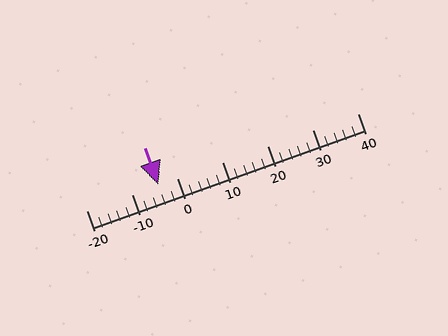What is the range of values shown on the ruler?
The ruler shows values from -20 to 40.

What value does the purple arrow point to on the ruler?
The purple arrow points to approximately -4.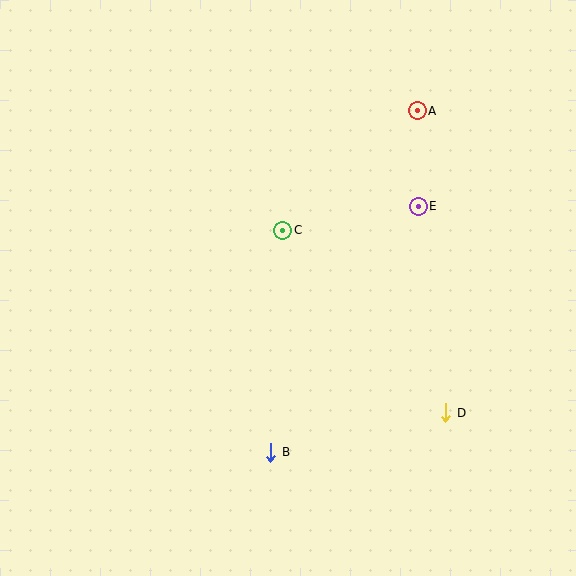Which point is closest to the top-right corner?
Point A is closest to the top-right corner.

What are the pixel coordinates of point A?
Point A is at (417, 111).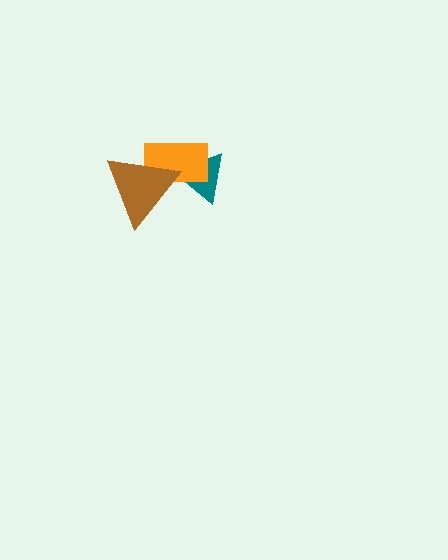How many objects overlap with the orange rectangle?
2 objects overlap with the orange rectangle.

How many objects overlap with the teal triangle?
2 objects overlap with the teal triangle.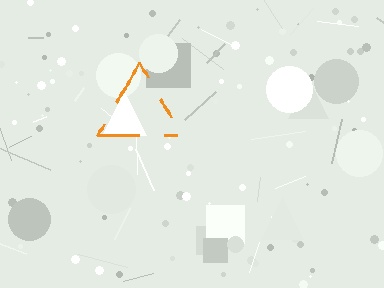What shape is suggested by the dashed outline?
The dashed outline suggests a triangle.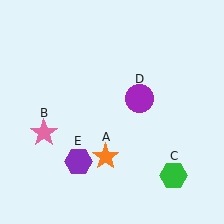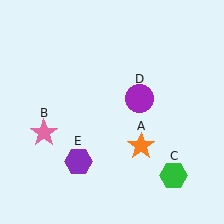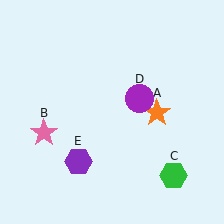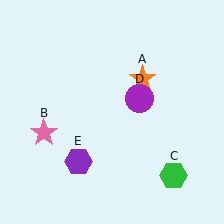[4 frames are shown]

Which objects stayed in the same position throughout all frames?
Pink star (object B) and green hexagon (object C) and purple circle (object D) and purple hexagon (object E) remained stationary.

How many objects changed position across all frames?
1 object changed position: orange star (object A).